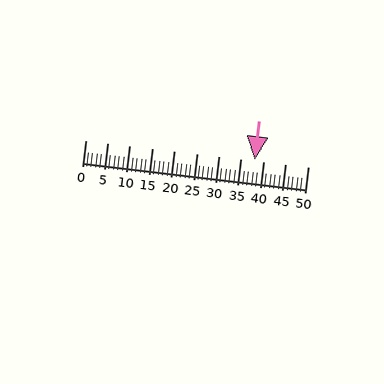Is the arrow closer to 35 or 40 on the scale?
The arrow is closer to 40.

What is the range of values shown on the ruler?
The ruler shows values from 0 to 50.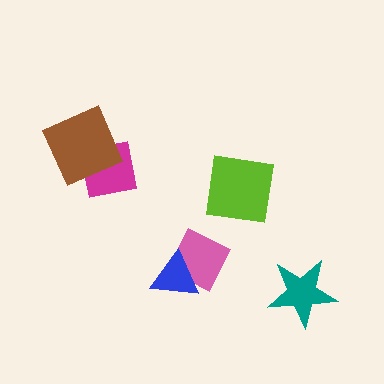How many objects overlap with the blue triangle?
1 object overlaps with the blue triangle.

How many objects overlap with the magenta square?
1 object overlaps with the magenta square.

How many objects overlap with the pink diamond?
1 object overlaps with the pink diamond.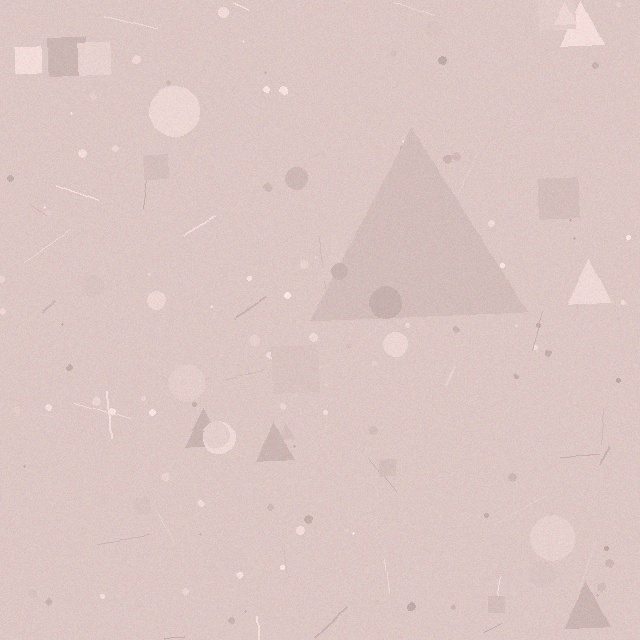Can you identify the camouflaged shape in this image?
The camouflaged shape is a triangle.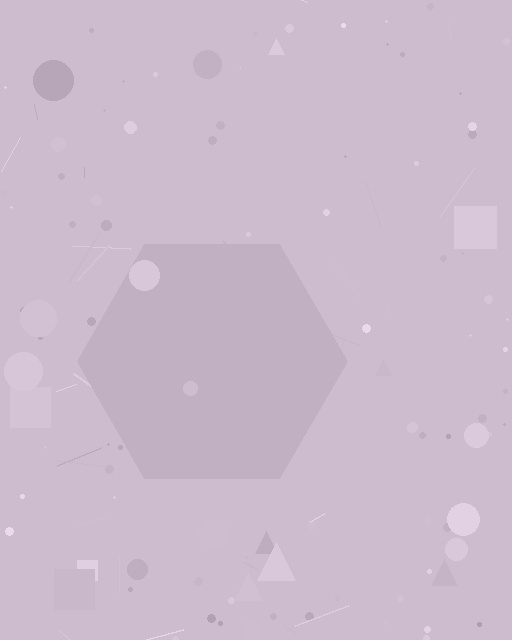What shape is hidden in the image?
A hexagon is hidden in the image.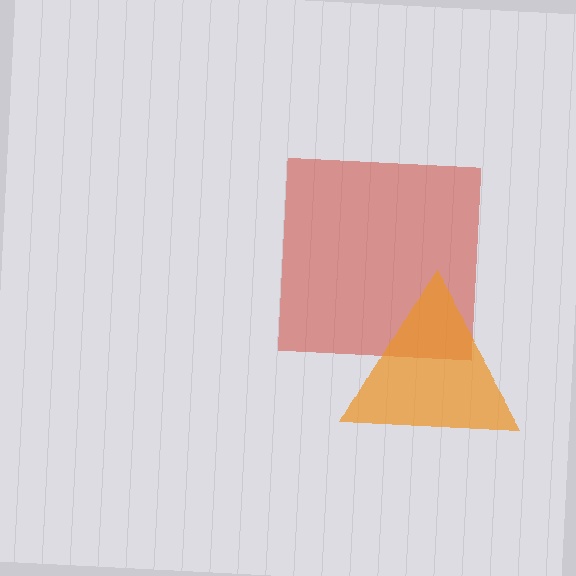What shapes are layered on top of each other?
The layered shapes are: a red square, an orange triangle.